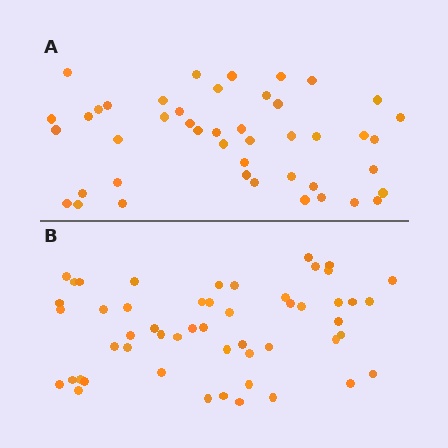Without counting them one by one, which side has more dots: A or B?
Region B (the bottom region) has more dots.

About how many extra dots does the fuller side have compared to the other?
Region B has roughly 8 or so more dots than region A.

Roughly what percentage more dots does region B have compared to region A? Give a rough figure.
About 15% more.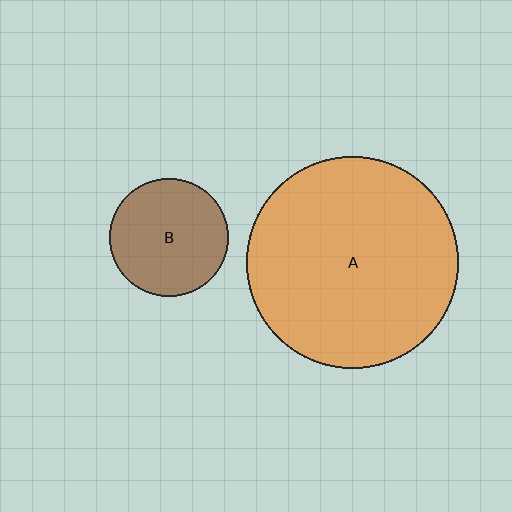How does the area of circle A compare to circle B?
Approximately 3.2 times.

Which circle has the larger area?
Circle A (orange).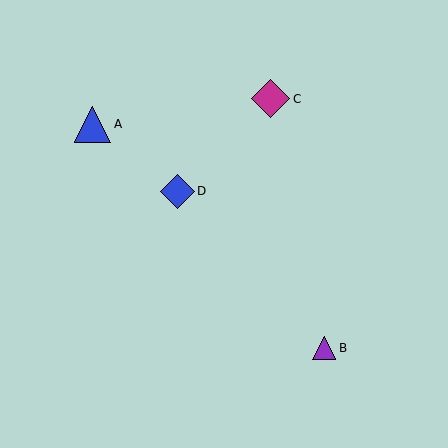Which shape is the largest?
The magenta diamond (labeled C) is the largest.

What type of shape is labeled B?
Shape B is a purple triangle.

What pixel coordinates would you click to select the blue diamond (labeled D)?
Click at (177, 191) to select the blue diamond D.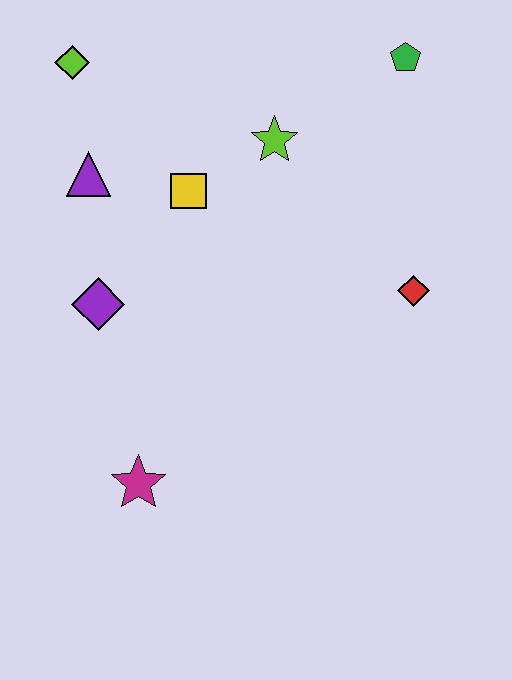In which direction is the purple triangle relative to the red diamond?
The purple triangle is to the left of the red diamond.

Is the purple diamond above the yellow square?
No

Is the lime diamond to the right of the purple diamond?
No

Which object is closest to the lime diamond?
The purple triangle is closest to the lime diamond.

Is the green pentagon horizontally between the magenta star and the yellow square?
No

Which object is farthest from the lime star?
The magenta star is farthest from the lime star.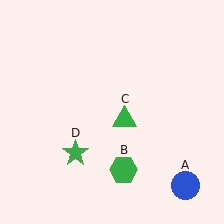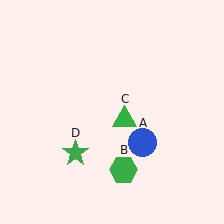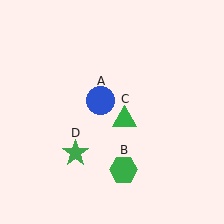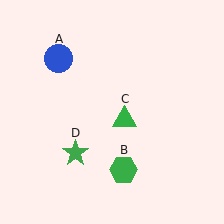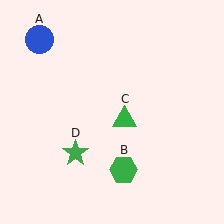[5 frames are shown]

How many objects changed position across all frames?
1 object changed position: blue circle (object A).